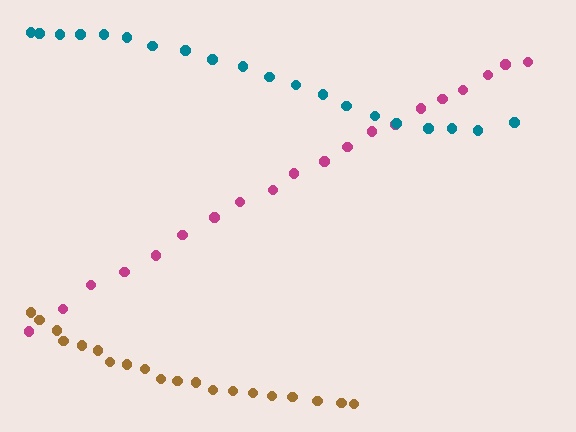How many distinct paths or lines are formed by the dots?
There are 3 distinct paths.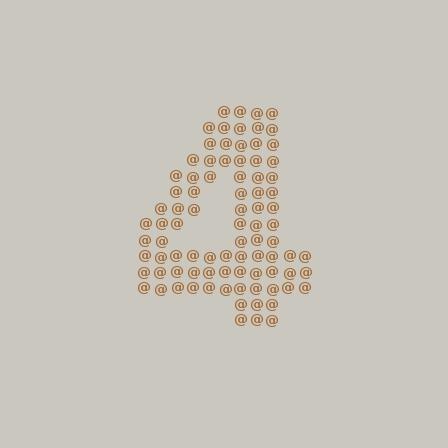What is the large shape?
The large shape is the digit 4.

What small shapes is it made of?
It is made of small at signs.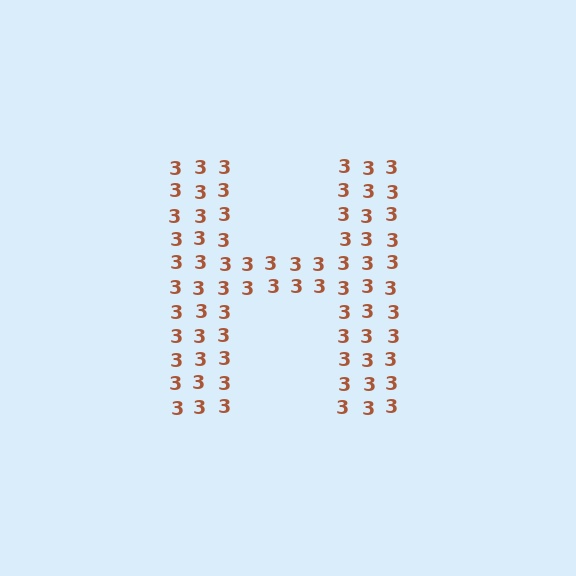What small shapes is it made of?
It is made of small digit 3's.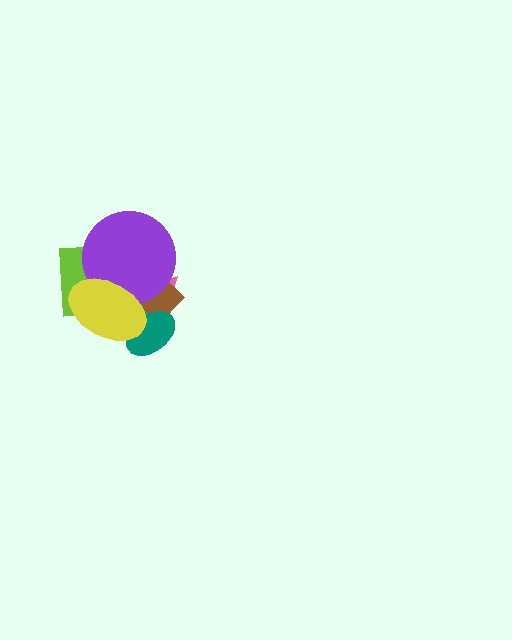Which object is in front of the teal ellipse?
The yellow ellipse is in front of the teal ellipse.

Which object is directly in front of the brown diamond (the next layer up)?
The purple circle is directly in front of the brown diamond.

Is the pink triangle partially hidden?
Yes, it is partially covered by another shape.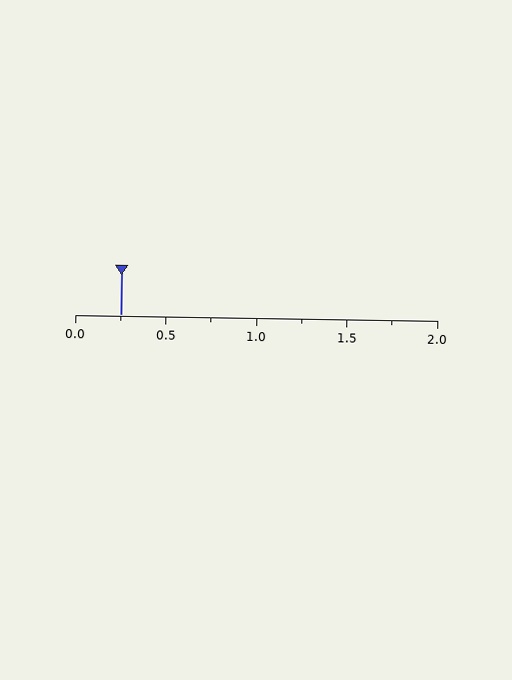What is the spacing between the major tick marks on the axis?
The major ticks are spaced 0.5 apart.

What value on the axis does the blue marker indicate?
The marker indicates approximately 0.25.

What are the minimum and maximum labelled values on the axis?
The axis runs from 0.0 to 2.0.